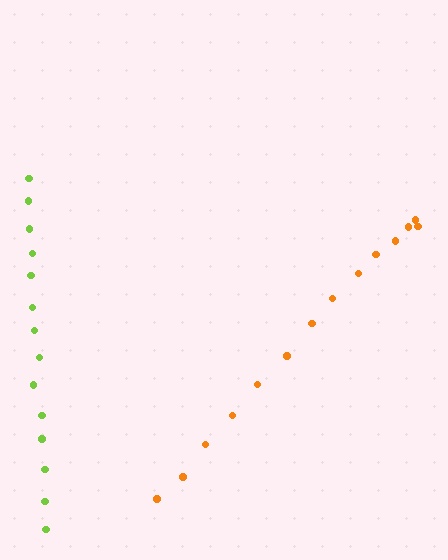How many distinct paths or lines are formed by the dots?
There are 2 distinct paths.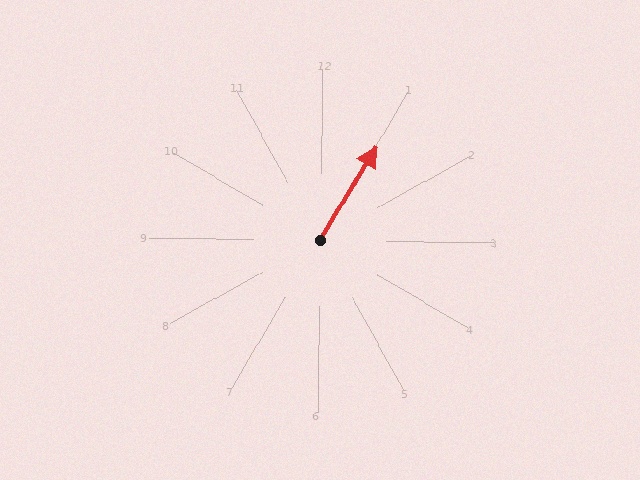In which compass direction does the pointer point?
Northeast.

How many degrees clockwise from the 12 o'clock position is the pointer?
Approximately 30 degrees.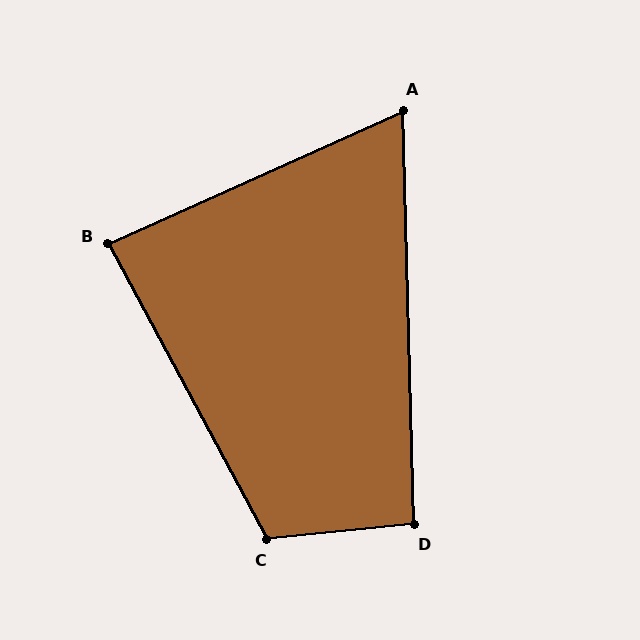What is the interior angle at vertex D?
Approximately 94 degrees (approximately right).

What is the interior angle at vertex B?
Approximately 86 degrees (approximately right).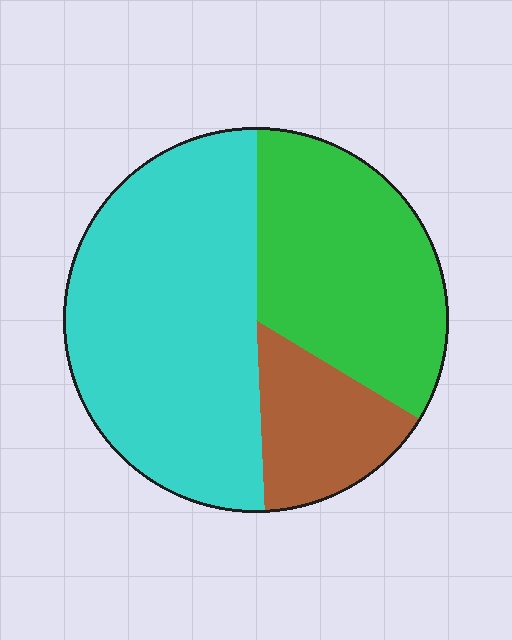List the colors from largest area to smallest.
From largest to smallest: cyan, green, brown.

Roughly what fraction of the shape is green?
Green covers 34% of the shape.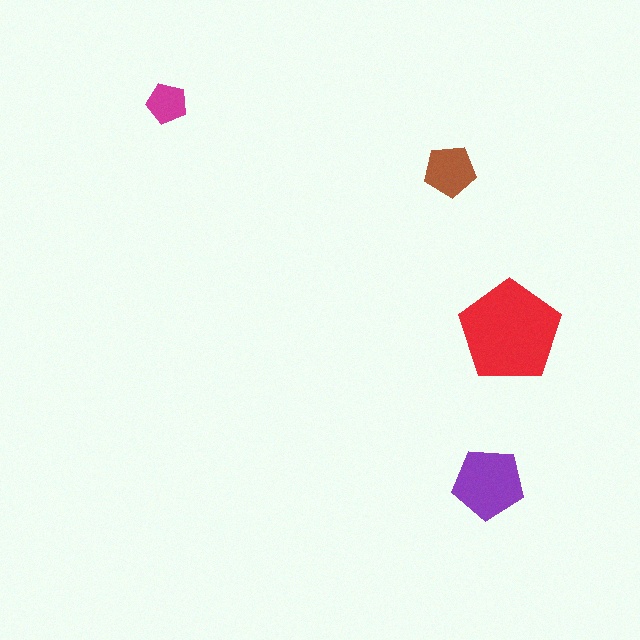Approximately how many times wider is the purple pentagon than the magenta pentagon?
About 2 times wider.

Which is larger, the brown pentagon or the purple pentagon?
The purple one.